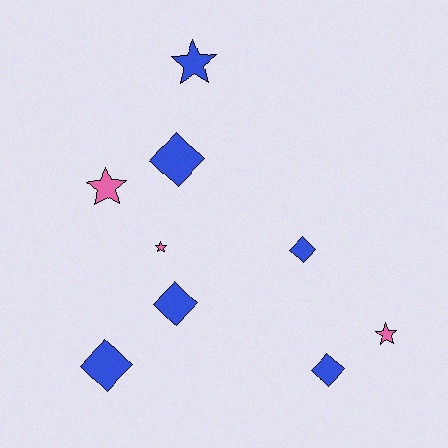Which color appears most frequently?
Blue, with 6 objects.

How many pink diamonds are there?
There are no pink diamonds.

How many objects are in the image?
There are 9 objects.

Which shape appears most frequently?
Diamond, with 5 objects.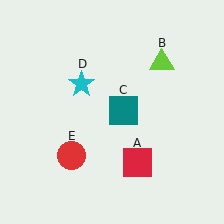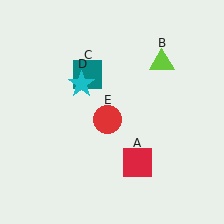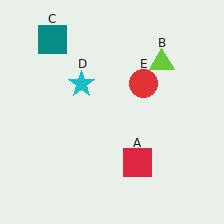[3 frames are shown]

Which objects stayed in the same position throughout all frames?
Red square (object A) and lime triangle (object B) and cyan star (object D) remained stationary.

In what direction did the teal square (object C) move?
The teal square (object C) moved up and to the left.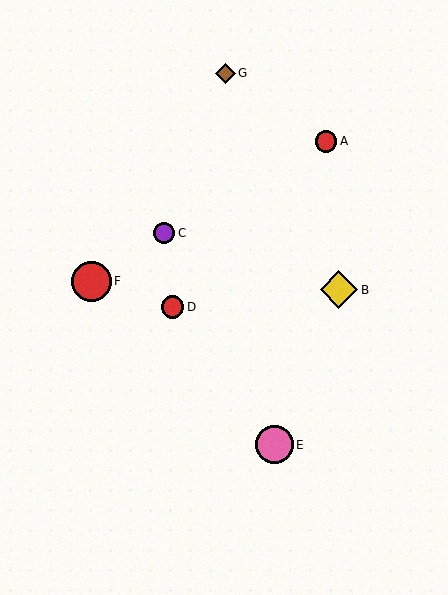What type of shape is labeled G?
Shape G is a brown diamond.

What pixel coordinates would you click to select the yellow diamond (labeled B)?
Click at (339, 290) to select the yellow diamond B.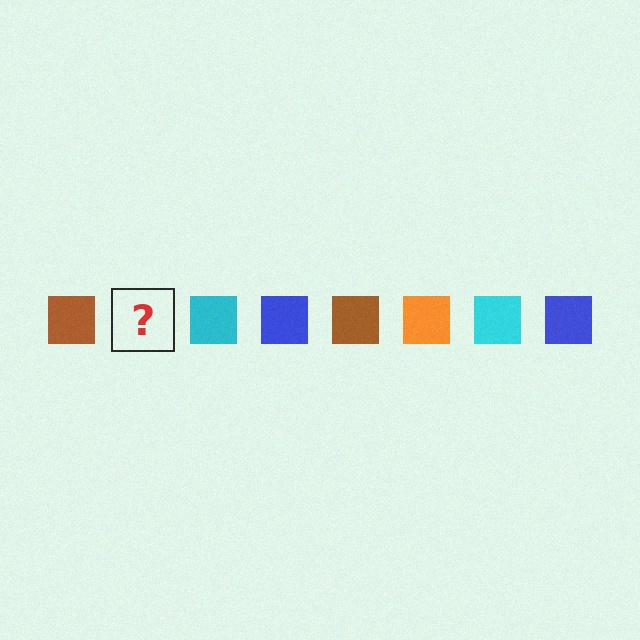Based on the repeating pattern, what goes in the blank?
The blank should be an orange square.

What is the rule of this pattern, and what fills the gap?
The rule is that the pattern cycles through brown, orange, cyan, blue squares. The gap should be filled with an orange square.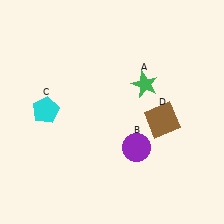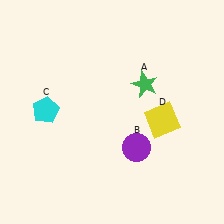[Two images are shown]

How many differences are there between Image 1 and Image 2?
There is 1 difference between the two images.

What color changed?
The square (D) changed from brown in Image 1 to yellow in Image 2.